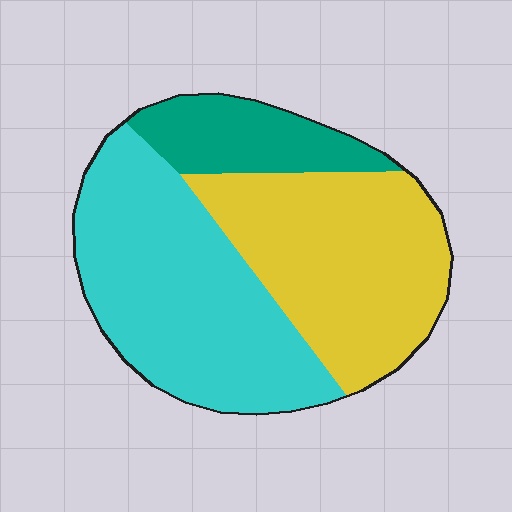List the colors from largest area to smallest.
From largest to smallest: cyan, yellow, teal.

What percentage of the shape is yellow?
Yellow covers about 40% of the shape.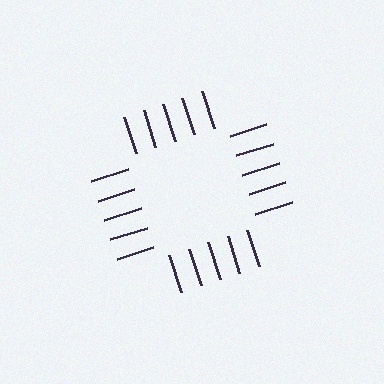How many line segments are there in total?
20 — 5 along each of the 4 edges.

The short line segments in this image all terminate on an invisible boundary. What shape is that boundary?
An illusory square — the line segments terminate on its edges but no continuous stroke is drawn.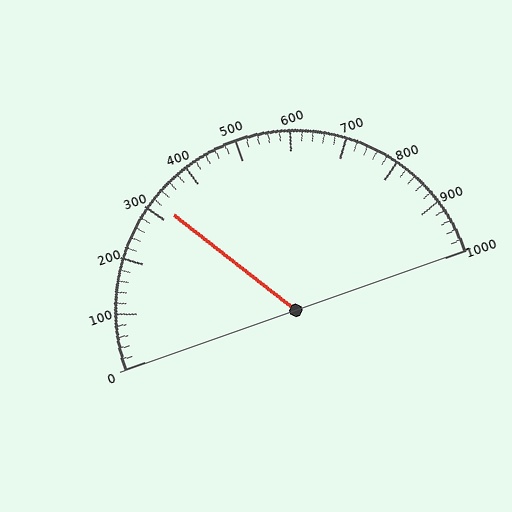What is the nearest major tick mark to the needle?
The nearest major tick mark is 300.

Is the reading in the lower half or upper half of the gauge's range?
The reading is in the lower half of the range (0 to 1000).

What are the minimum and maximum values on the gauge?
The gauge ranges from 0 to 1000.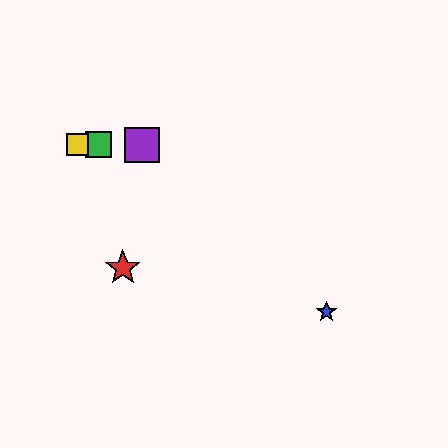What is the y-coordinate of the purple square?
The purple square is at y≈145.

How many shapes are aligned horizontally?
3 shapes (the green square, the yellow square, the purple square) are aligned horizontally.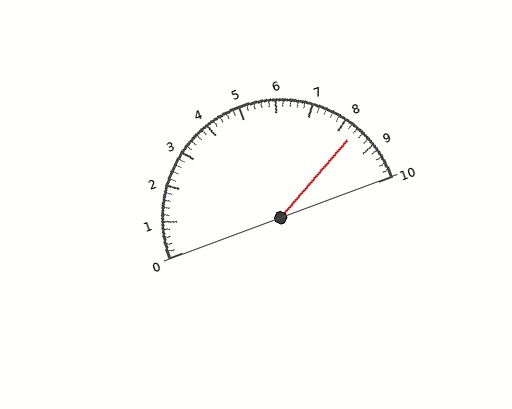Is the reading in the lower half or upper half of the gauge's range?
The reading is in the upper half of the range (0 to 10).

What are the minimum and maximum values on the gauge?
The gauge ranges from 0 to 10.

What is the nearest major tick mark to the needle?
The nearest major tick mark is 8.